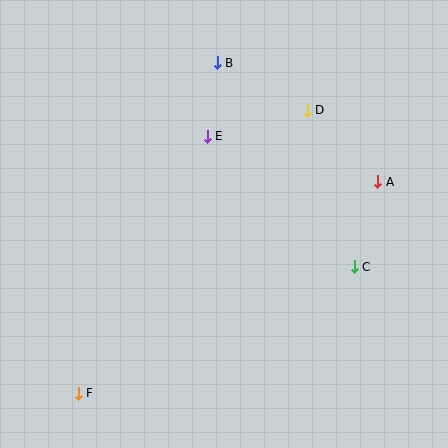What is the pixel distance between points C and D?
The distance between C and D is 163 pixels.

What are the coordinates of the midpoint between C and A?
The midpoint between C and A is at (366, 224).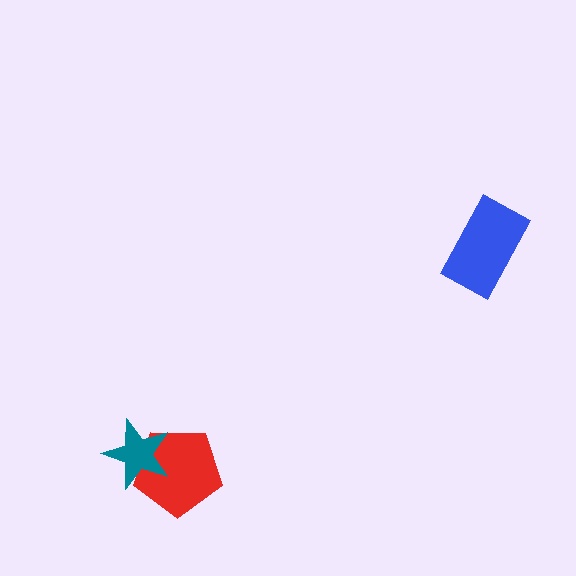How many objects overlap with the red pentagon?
1 object overlaps with the red pentagon.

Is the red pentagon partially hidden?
Yes, it is partially covered by another shape.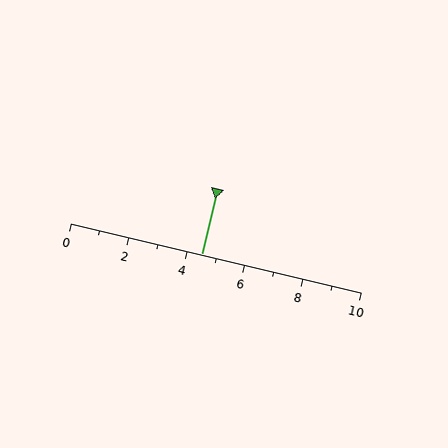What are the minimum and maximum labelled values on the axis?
The axis runs from 0 to 10.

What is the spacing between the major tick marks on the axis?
The major ticks are spaced 2 apart.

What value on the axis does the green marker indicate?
The marker indicates approximately 4.5.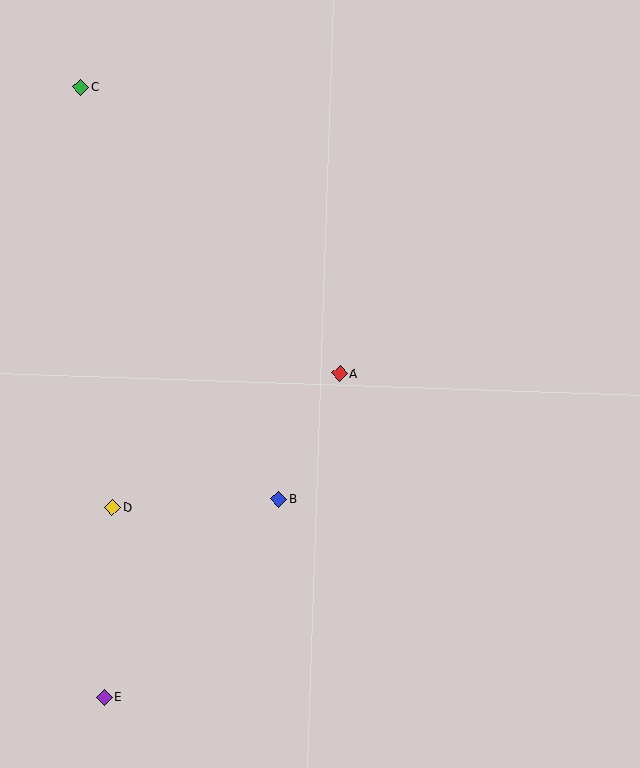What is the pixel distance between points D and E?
The distance between D and E is 190 pixels.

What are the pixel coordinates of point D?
Point D is at (112, 507).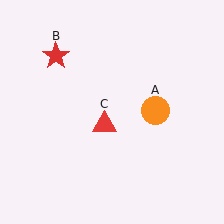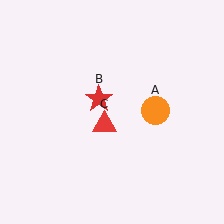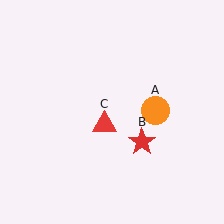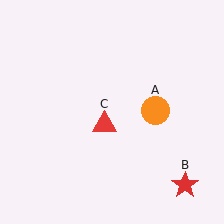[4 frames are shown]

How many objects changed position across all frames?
1 object changed position: red star (object B).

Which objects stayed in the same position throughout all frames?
Orange circle (object A) and red triangle (object C) remained stationary.